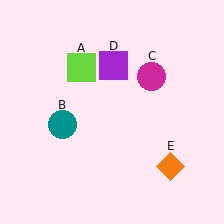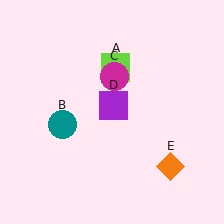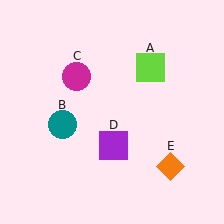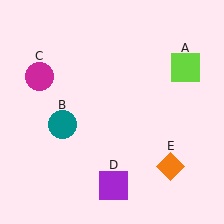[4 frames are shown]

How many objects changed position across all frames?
3 objects changed position: lime square (object A), magenta circle (object C), purple square (object D).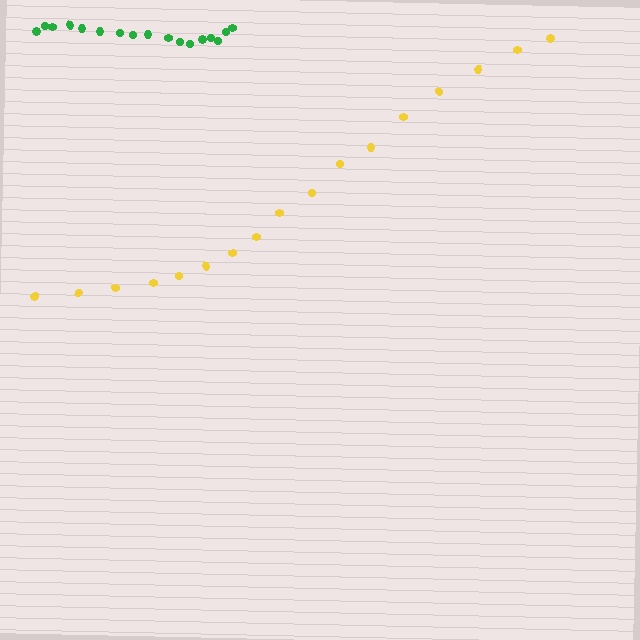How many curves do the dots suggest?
There are 2 distinct paths.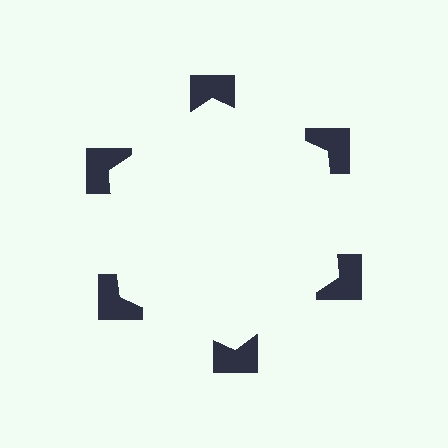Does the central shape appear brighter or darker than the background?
It typically appears slightly brighter than the background, even though no actual brightness change is drawn.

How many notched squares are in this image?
There are 6 — one at each vertex of the illusory hexagon.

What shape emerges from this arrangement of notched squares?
An illusory hexagon — its edges are inferred from the aligned wedge cuts in the notched squares, not physically drawn.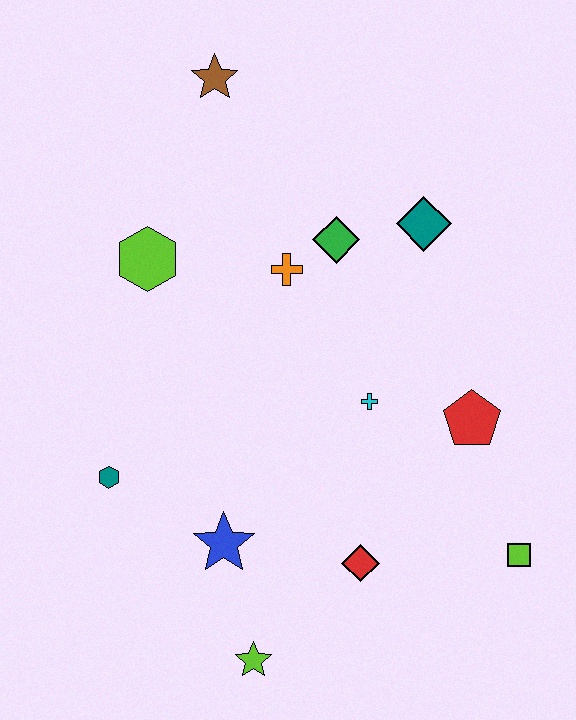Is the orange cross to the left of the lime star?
No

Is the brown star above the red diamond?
Yes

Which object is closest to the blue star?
The lime star is closest to the blue star.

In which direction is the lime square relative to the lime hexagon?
The lime square is to the right of the lime hexagon.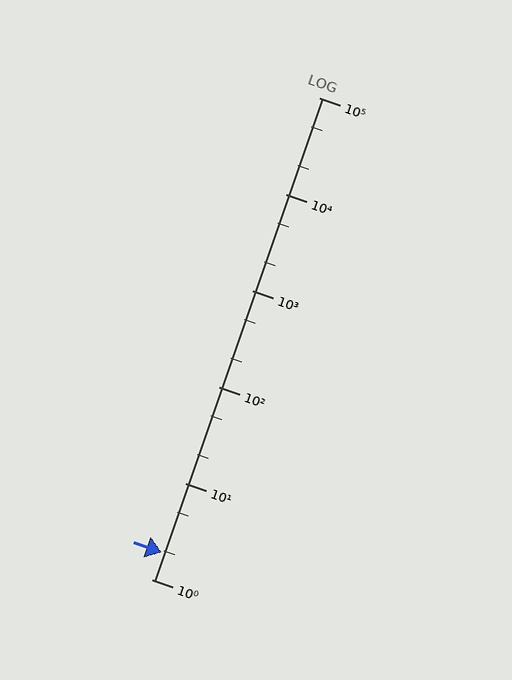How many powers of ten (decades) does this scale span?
The scale spans 5 decades, from 1 to 100000.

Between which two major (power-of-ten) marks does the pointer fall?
The pointer is between 1 and 10.